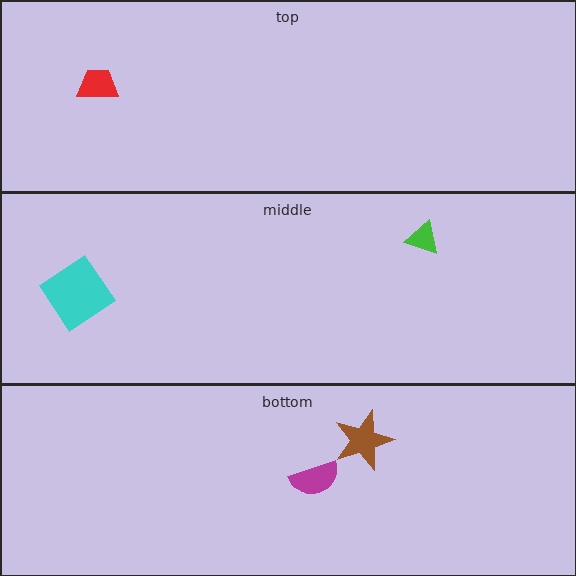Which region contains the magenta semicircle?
The bottom region.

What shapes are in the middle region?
The cyan diamond, the green triangle.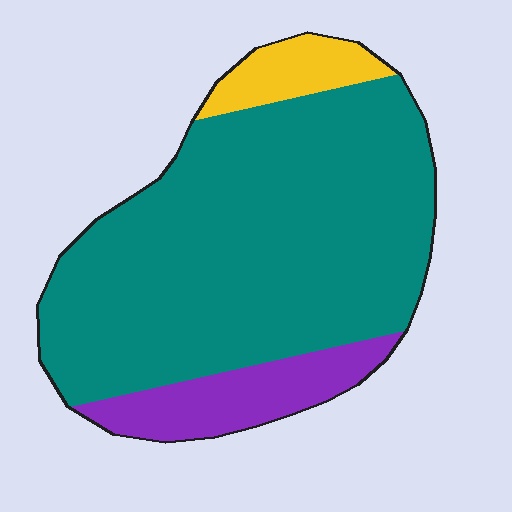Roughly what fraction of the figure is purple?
Purple takes up about one eighth (1/8) of the figure.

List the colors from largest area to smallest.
From largest to smallest: teal, purple, yellow.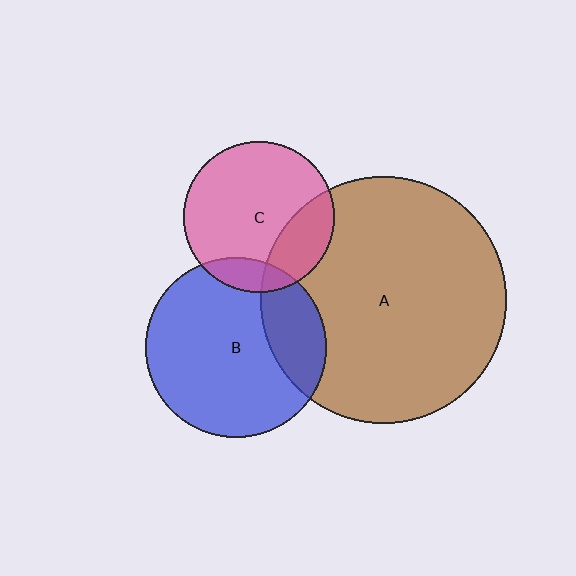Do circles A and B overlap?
Yes.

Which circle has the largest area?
Circle A (brown).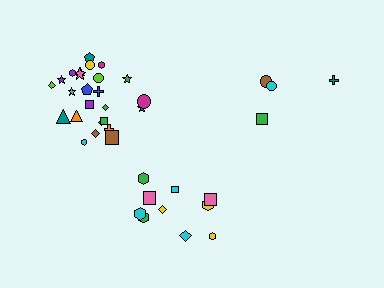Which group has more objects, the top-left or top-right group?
The top-left group.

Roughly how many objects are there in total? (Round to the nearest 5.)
Roughly 40 objects in total.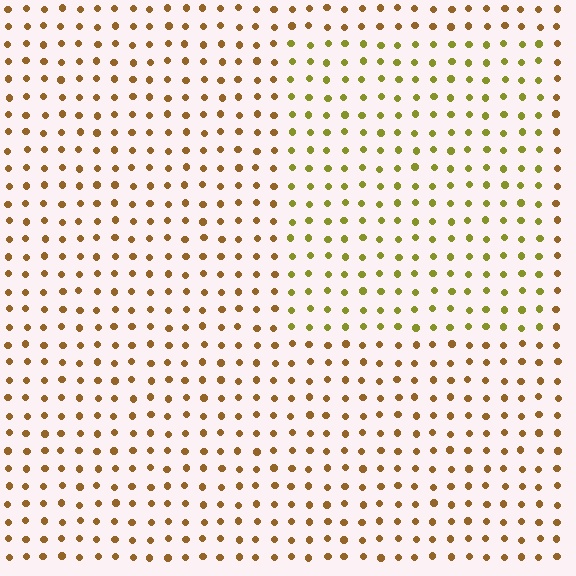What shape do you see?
I see a rectangle.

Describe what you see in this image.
The image is filled with small brown elements in a uniform arrangement. A rectangle-shaped region is visible where the elements are tinted to a slightly different hue, forming a subtle color boundary.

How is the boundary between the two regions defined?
The boundary is defined purely by a slight shift in hue (about 35 degrees). Spacing, size, and orientation are identical on both sides.